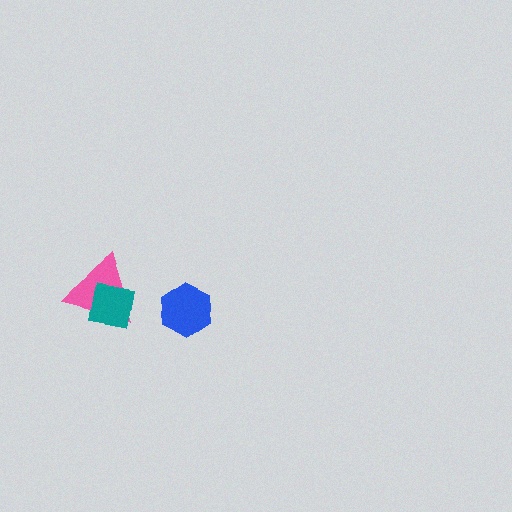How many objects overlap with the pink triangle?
1 object overlaps with the pink triangle.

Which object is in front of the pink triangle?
The teal square is in front of the pink triangle.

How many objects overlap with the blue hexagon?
0 objects overlap with the blue hexagon.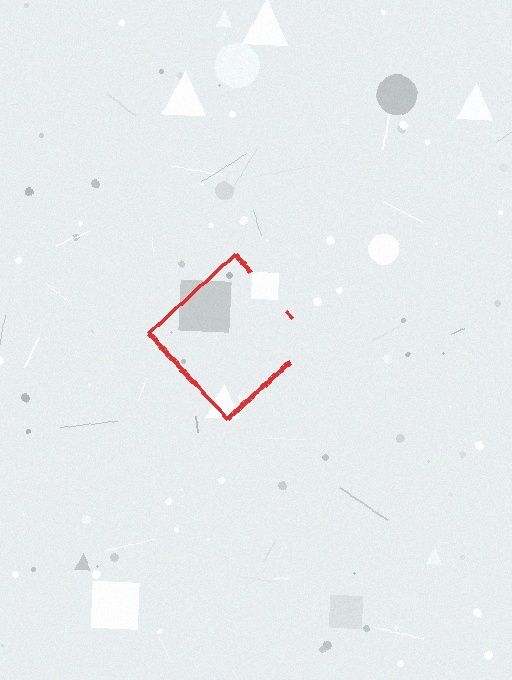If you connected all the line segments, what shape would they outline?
They would outline a diamond.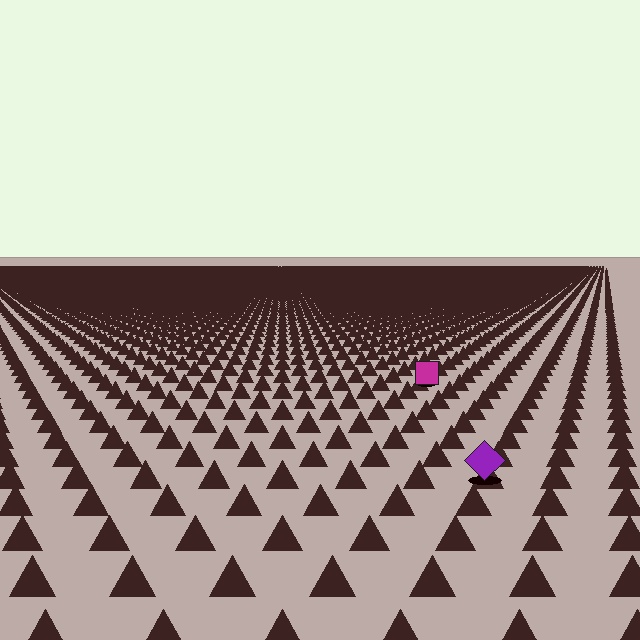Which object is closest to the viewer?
The purple diamond is closest. The texture marks near it are larger and more spread out.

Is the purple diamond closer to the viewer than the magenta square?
Yes. The purple diamond is closer — you can tell from the texture gradient: the ground texture is coarser near it.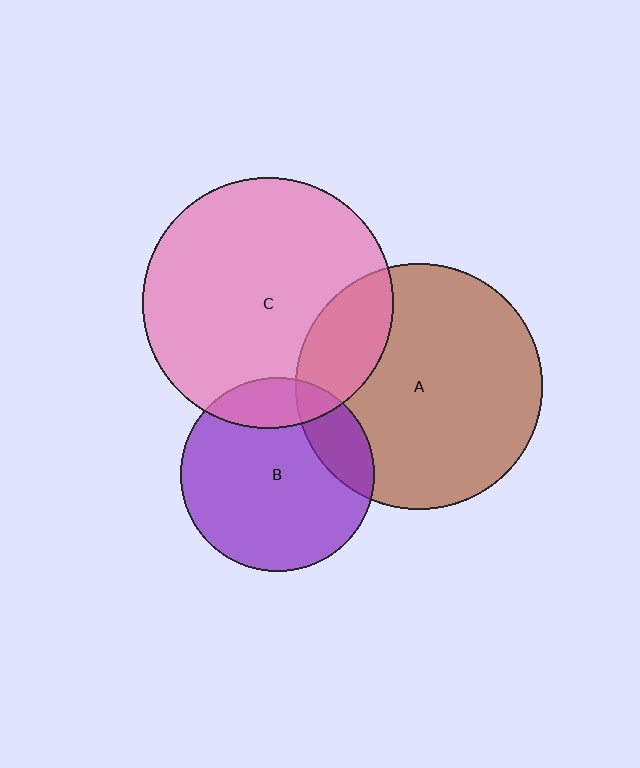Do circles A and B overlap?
Yes.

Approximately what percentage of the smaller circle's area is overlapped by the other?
Approximately 20%.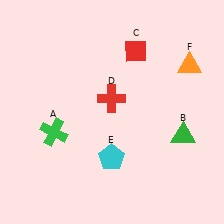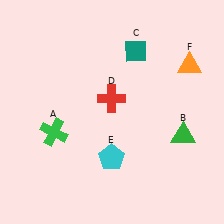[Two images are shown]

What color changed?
The diamond (C) changed from red in Image 1 to teal in Image 2.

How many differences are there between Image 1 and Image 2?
There is 1 difference between the two images.